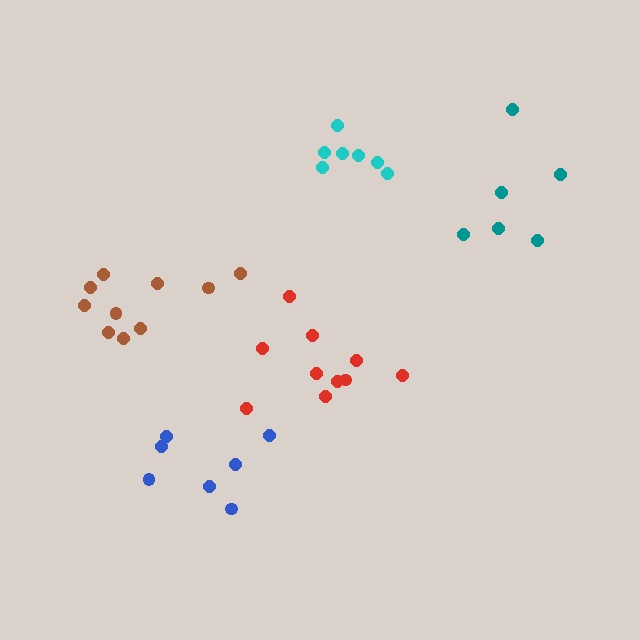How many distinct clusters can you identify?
There are 5 distinct clusters.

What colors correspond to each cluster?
The clusters are colored: cyan, red, brown, teal, blue.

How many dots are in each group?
Group 1: 7 dots, Group 2: 10 dots, Group 3: 10 dots, Group 4: 6 dots, Group 5: 7 dots (40 total).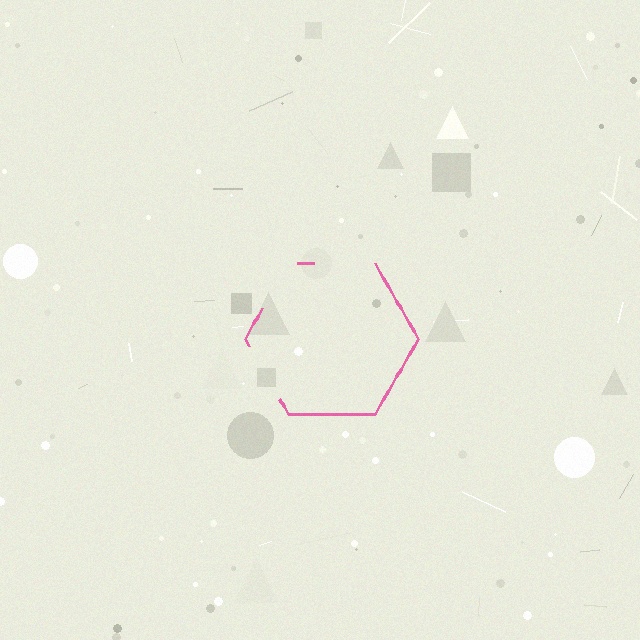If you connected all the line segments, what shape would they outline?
They would outline a hexagon.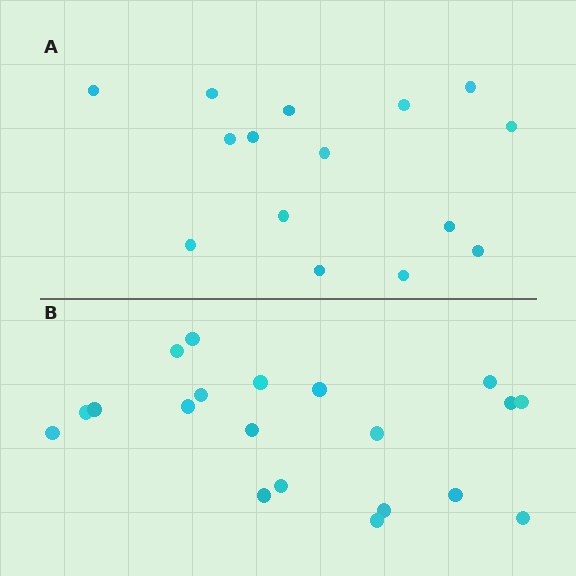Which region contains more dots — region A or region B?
Region B (the bottom region) has more dots.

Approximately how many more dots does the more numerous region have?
Region B has about 5 more dots than region A.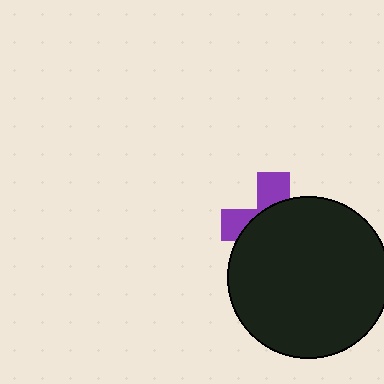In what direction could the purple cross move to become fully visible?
The purple cross could move up. That would shift it out from behind the black circle entirely.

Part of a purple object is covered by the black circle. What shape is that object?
It is a cross.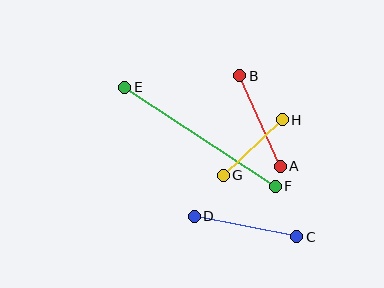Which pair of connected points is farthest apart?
Points E and F are farthest apart.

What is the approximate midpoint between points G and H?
The midpoint is at approximately (253, 147) pixels.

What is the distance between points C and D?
The distance is approximately 105 pixels.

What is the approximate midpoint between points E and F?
The midpoint is at approximately (200, 137) pixels.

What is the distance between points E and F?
The distance is approximately 180 pixels.